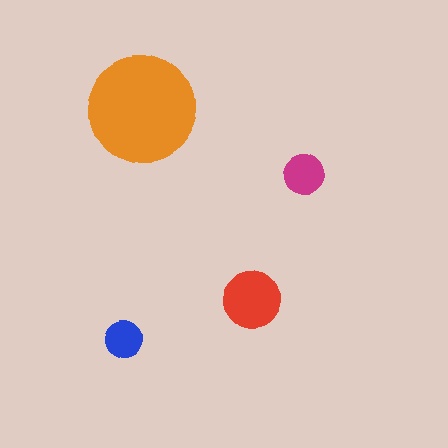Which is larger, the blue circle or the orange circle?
The orange one.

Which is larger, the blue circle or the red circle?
The red one.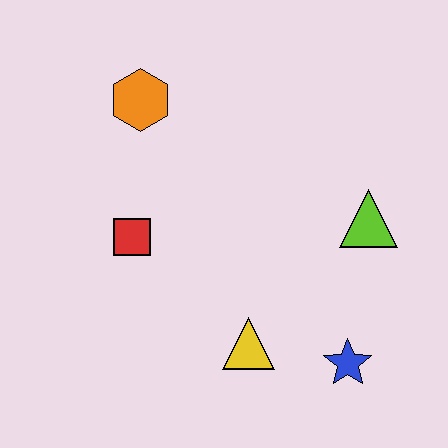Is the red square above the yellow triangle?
Yes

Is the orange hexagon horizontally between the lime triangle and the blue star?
No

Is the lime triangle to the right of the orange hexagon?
Yes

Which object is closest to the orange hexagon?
The red square is closest to the orange hexagon.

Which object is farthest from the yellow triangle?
The orange hexagon is farthest from the yellow triangle.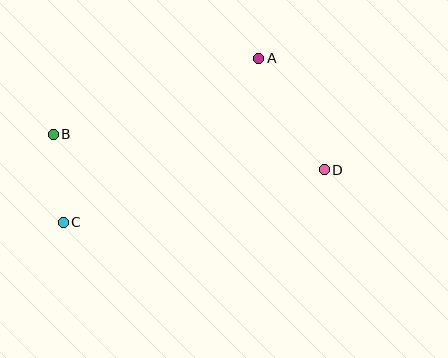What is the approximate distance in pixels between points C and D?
The distance between C and D is approximately 266 pixels.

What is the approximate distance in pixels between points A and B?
The distance between A and B is approximately 219 pixels.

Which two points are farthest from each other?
Points B and D are farthest from each other.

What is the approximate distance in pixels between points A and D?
The distance between A and D is approximately 130 pixels.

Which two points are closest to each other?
Points B and C are closest to each other.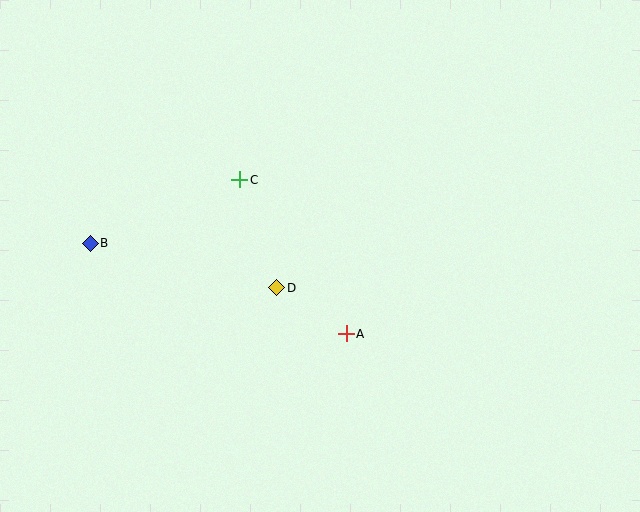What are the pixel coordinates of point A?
Point A is at (346, 334).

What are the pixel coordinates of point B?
Point B is at (90, 243).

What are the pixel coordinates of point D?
Point D is at (277, 288).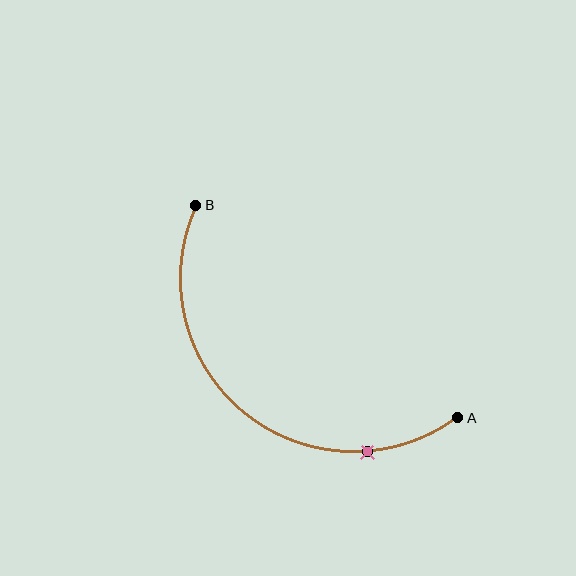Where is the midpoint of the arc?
The arc midpoint is the point on the curve farthest from the straight line joining A and B. It sits below and to the left of that line.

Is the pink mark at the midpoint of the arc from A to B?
No. The pink mark lies on the arc but is closer to endpoint A. The arc midpoint would be at the point on the curve equidistant along the arc from both A and B.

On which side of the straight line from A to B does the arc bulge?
The arc bulges below and to the left of the straight line connecting A and B.